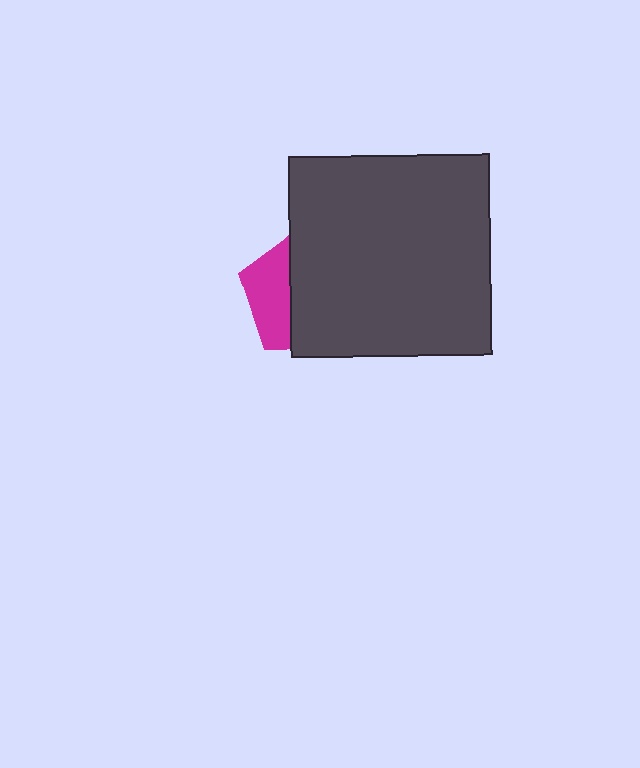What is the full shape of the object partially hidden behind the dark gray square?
The partially hidden object is a magenta pentagon.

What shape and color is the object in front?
The object in front is a dark gray square.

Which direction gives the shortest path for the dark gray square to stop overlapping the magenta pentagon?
Moving right gives the shortest separation.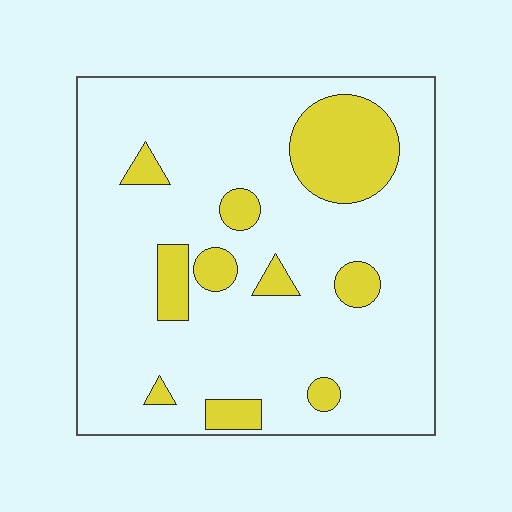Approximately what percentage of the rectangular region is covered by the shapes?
Approximately 15%.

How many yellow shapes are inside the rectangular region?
10.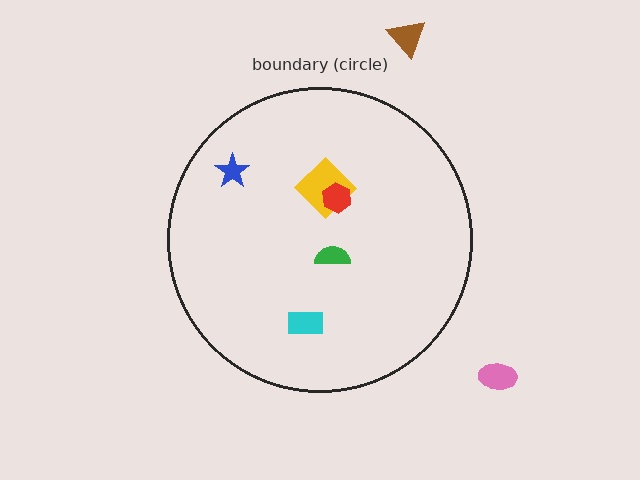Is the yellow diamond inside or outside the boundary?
Inside.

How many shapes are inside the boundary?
5 inside, 2 outside.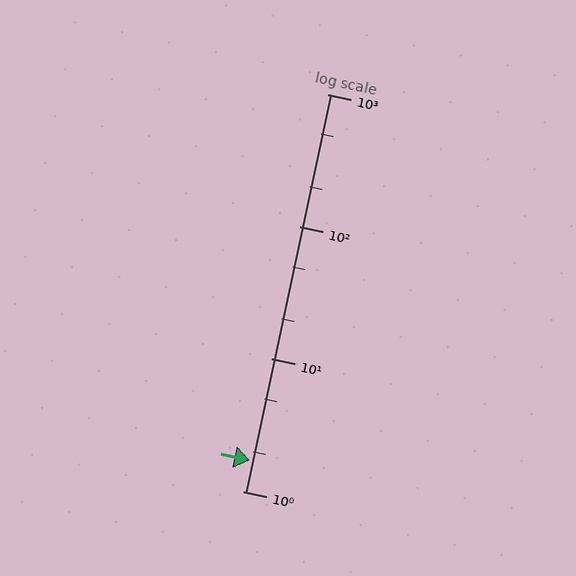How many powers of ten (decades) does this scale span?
The scale spans 3 decades, from 1 to 1000.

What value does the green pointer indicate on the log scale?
The pointer indicates approximately 1.7.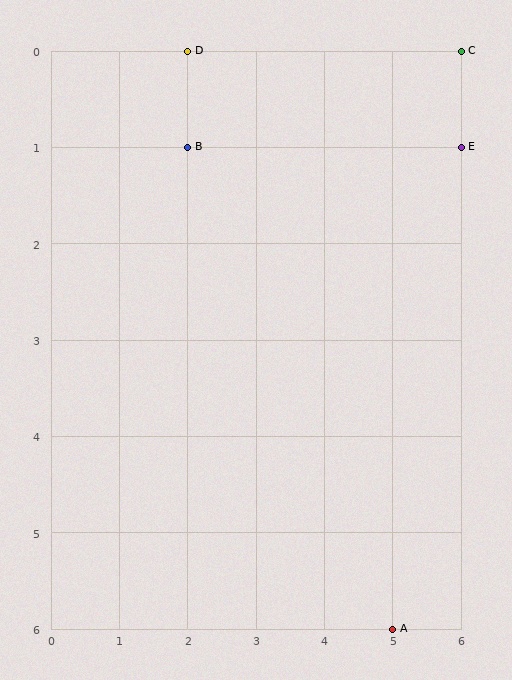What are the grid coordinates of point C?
Point C is at grid coordinates (6, 0).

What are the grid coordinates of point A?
Point A is at grid coordinates (5, 6).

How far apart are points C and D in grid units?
Points C and D are 4 columns apart.